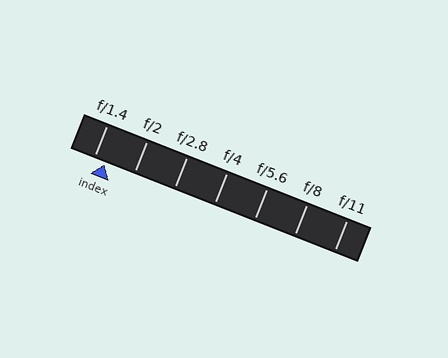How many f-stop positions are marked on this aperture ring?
There are 7 f-stop positions marked.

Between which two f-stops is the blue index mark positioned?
The index mark is between f/1.4 and f/2.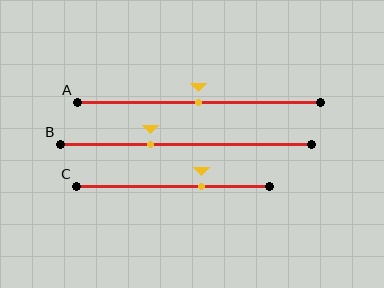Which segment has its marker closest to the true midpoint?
Segment A has its marker closest to the true midpoint.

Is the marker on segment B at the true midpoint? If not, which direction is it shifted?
No, the marker on segment B is shifted to the left by about 14% of the segment length.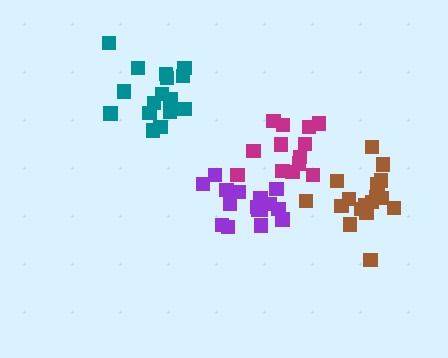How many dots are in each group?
Group 1: 17 dots, Group 2: 16 dots, Group 3: 18 dots, Group 4: 13 dots (64 total).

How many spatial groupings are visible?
There are 4 spatial groupings.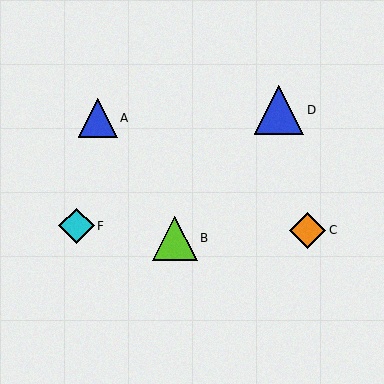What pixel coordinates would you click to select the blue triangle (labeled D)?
Click at (279, 110) to select the blue triangle D.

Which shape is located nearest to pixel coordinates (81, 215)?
The cyan diamond (labeled F) at (76, 226) is nearest to that location.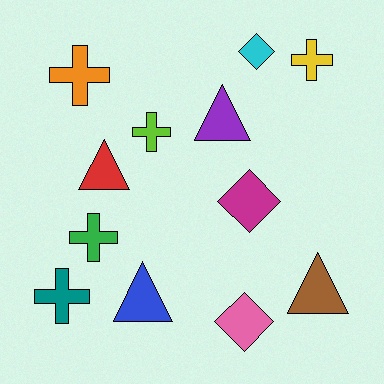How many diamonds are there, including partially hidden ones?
There are 3 diamonds.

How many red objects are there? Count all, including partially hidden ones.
There is 1 red object.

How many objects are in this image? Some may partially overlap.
There are 12 objects.